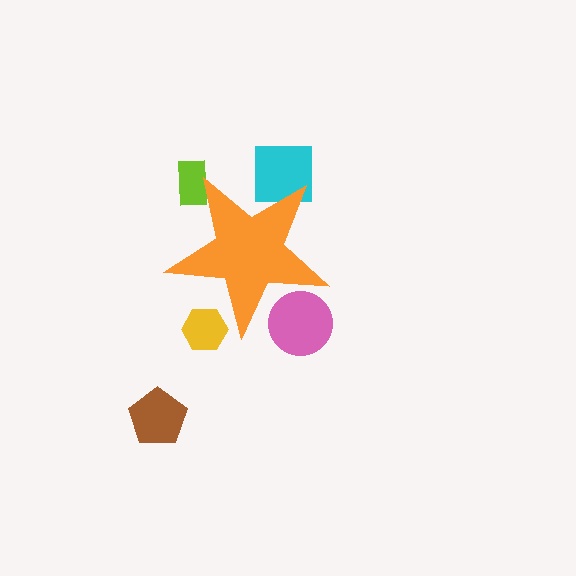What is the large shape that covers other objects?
An orange star.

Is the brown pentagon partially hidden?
No, the brown pentagon is fully visible.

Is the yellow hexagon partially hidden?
Yes, the yellow hexagon is partially hidden behind the orange star.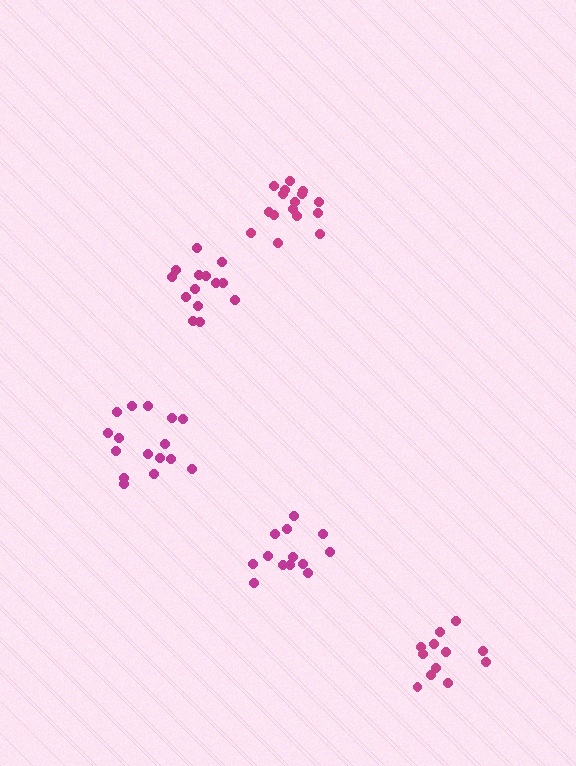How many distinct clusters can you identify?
There are 5 distinct clusters.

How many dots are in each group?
Group 1: 14 dots, Group 2: 13 dots, Group 3: 16 dots, Group 4: 16 dots, Group 5: 12 dots (71 total).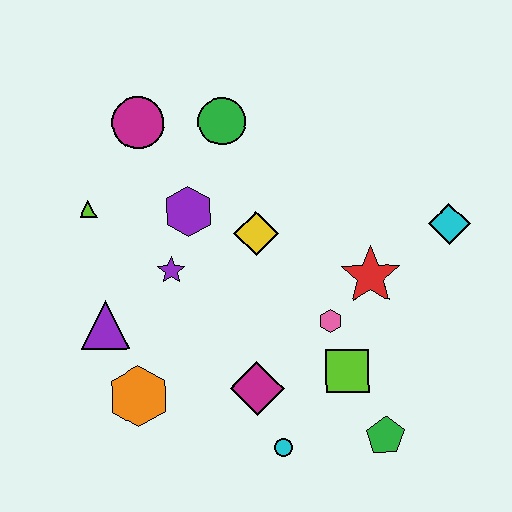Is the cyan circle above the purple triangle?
No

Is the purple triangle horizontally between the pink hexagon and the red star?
No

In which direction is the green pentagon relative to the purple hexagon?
The green pentagon is below the purple hexagon.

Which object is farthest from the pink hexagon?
The magenta circle is farthest from the pink hexagon.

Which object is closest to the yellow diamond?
The purple hexagon is closest to the yellow diamond.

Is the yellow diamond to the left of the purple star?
No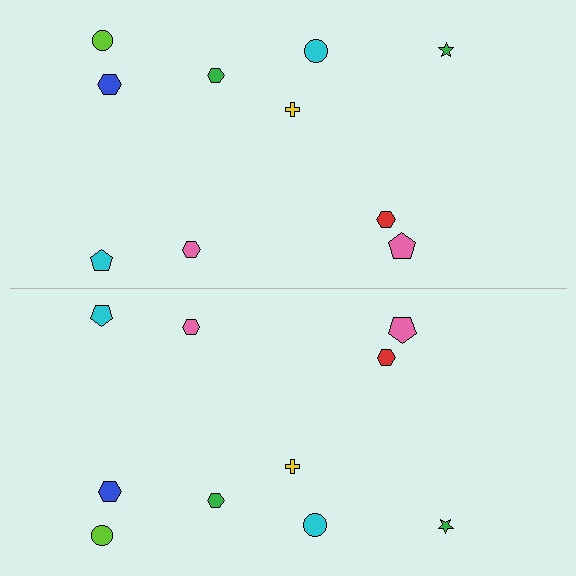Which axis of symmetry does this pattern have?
The pattern has a horizontal axis of symmetry running through the center of the image.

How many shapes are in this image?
There are 20 shapes in this image.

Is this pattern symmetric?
Yes, this pattern has bilateral (reflection) symmetry.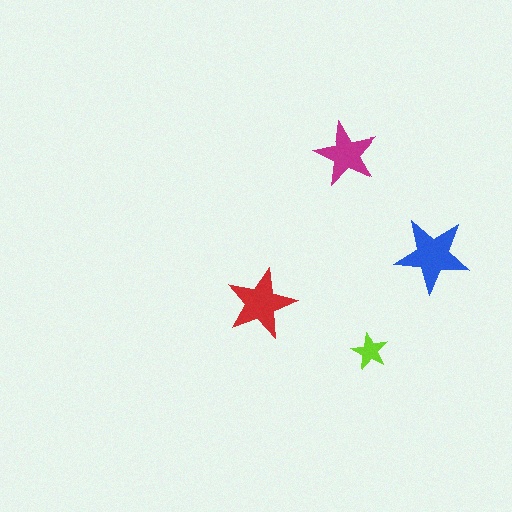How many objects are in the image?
There are 4 objects in the image.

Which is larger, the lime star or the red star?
The red one.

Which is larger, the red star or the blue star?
The blue one.